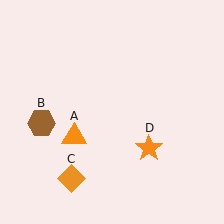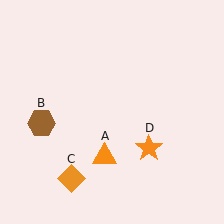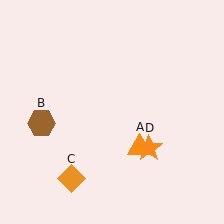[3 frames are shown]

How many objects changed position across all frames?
1 object changed position: orange triangle (object A).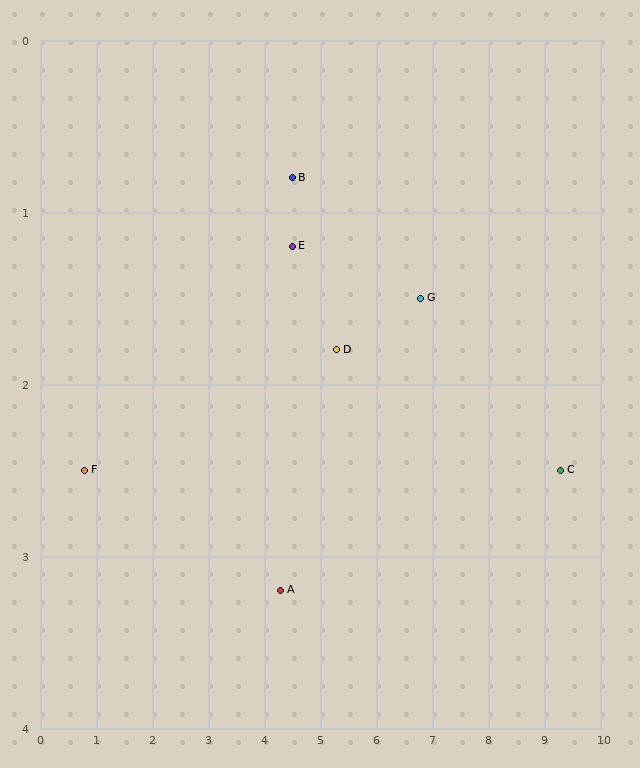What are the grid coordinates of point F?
Point F is at approximately (0.8, 2.5).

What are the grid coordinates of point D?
Point D is at approximately (5.3, 1.8).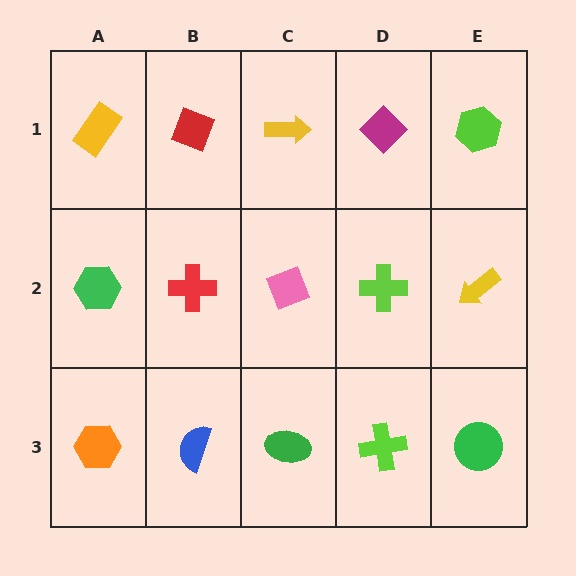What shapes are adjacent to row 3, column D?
A lime cross (row 2, column D), a green ellipse (row 3, column C), a green circle (row 3, column E).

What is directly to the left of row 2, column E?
A lime cross.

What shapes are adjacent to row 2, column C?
A yellow arrow (row 1, column C), a green ellipse (row 3, column C), a red cross (row 2, column B), a lime cross (row 2, column D).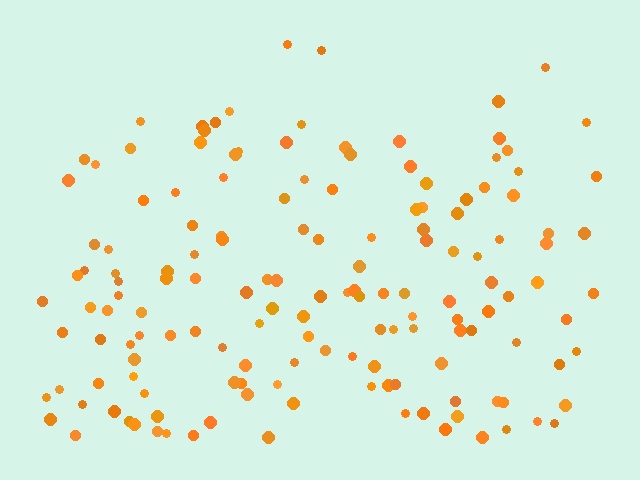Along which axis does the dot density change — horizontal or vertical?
Vertical.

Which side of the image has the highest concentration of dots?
The bottom.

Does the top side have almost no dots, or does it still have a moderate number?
Still a moderate number, just noticeably fewer than the bottom.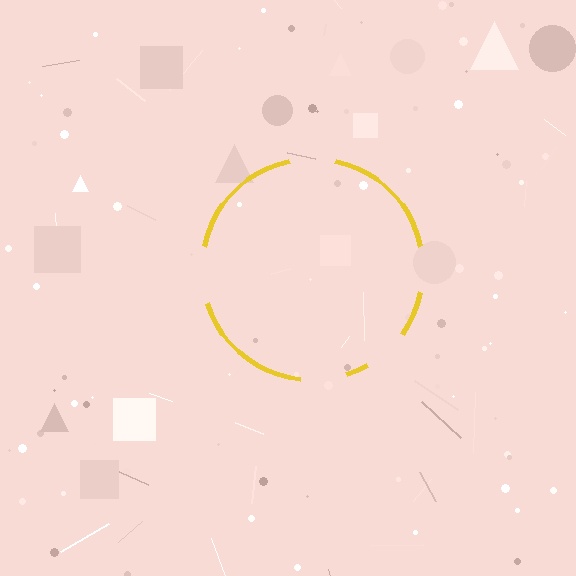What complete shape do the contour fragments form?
The contour fragments form a circle.